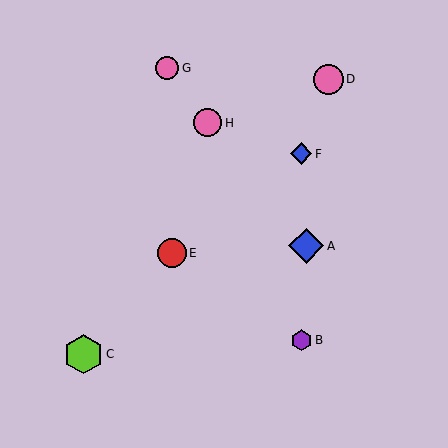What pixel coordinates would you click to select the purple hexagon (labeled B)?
Click at (301, 340) to select the purple hexagon B.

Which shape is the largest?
The lime hexagon (labeled C) is the largest.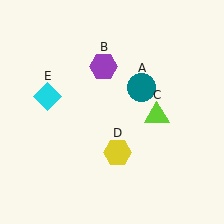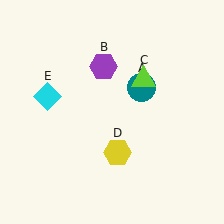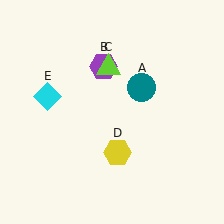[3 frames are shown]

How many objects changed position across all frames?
1 object changed position: lime triangle (object C).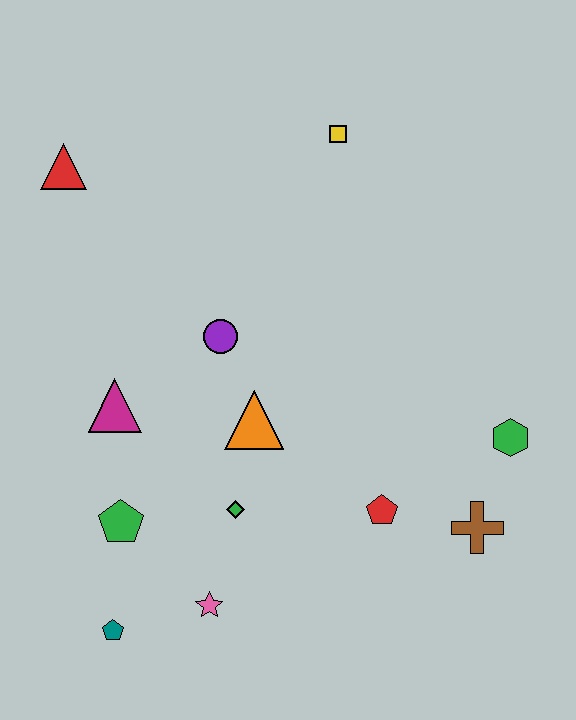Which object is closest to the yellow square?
The purple circle is closest to the yellow square.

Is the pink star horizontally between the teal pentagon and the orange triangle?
Yes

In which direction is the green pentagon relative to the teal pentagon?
The green pentagon is above the teal pentagon.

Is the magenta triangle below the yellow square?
Yes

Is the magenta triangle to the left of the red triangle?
No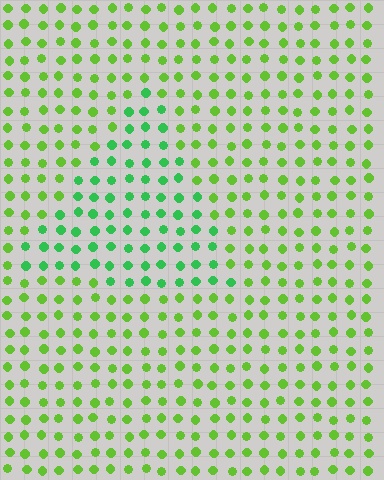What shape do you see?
I see a triangle.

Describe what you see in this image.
The image is filled with small lime elements in a uniform arrangement. A triangle-shaped region is visible where the elements are tinted to a slightly different hue, forming a subtle color boundary.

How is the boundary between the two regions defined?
The boundary is defined purely by a slight shift in hue (about 35 degrees). Spacing, size, and orientation are identical on both sides.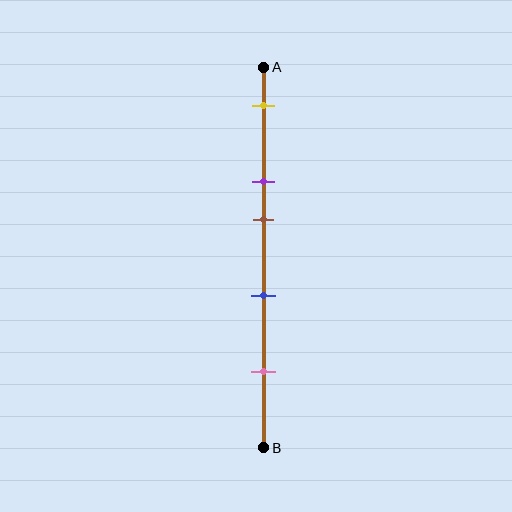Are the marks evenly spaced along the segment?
No, the marks are not evenly spaced.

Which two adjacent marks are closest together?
The purple and brown marks are the closest adjacent pair.